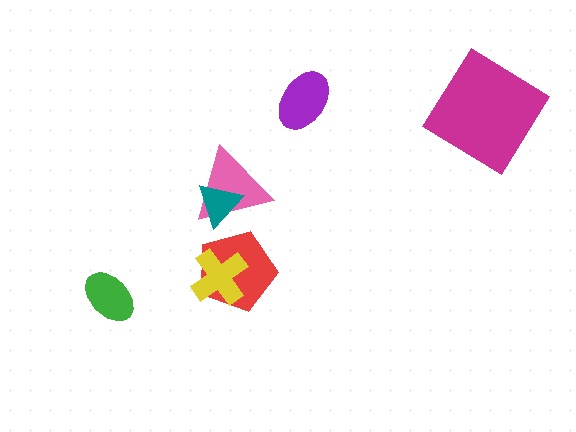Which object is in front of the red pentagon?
The yellow cross is in front of the red pentagon.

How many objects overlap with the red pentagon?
1 object overlaps with the red pentagon.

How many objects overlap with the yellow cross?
1 object overlaps with the yellow cross.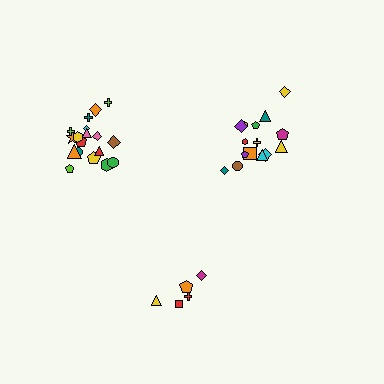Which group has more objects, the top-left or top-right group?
The top-left group.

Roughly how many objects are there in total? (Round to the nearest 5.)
Roughly 40 objects in total.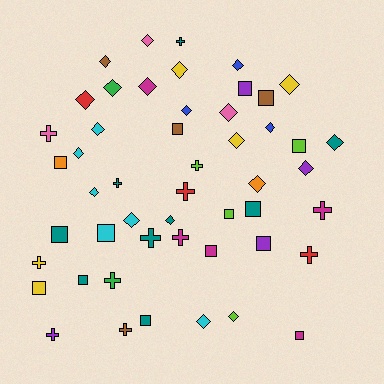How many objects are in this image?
There are 50 objects.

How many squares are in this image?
There are 15 squares.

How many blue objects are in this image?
There are 3 blue objects.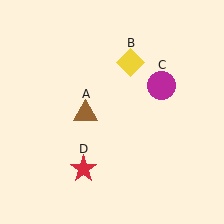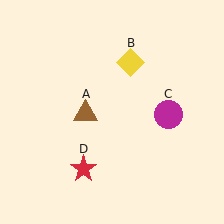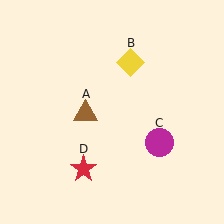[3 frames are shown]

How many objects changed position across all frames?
1 object changed position: magenta circle (object C).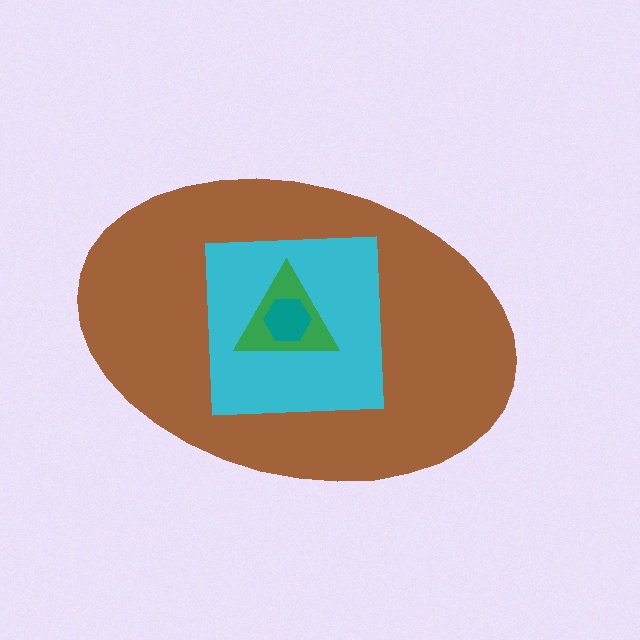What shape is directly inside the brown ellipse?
The cyan square.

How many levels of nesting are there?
4.